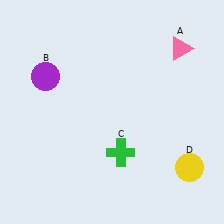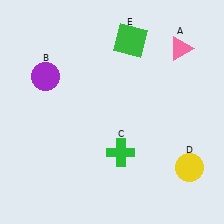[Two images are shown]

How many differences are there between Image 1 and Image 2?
There is 1 difference between the two images.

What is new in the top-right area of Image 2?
A green square (E) was added in the top-right area of Image 2.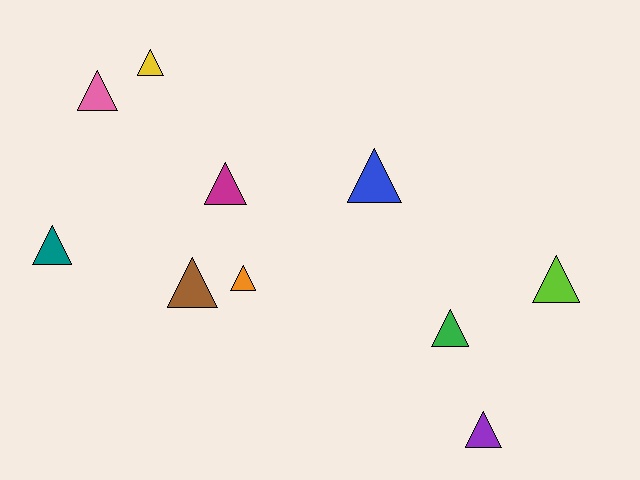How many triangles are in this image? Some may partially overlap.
There are 10 triangles.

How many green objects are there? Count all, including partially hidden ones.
There is 1 green object.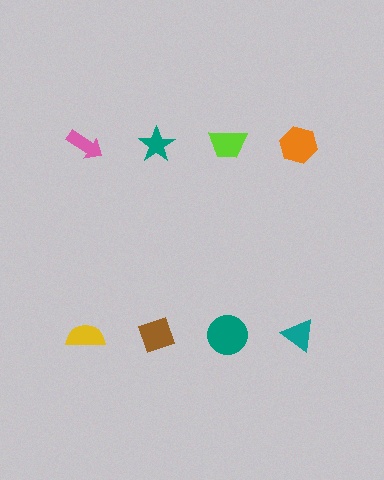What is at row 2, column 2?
A brown diamond.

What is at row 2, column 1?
A yellow semicircle.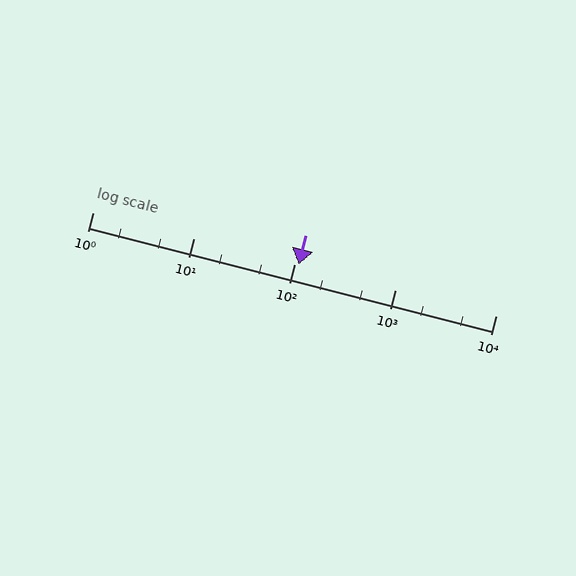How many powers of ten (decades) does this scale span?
The scale spans 4 decades, from 1 to 10000.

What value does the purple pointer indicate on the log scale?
The pointer indicates approximately 110.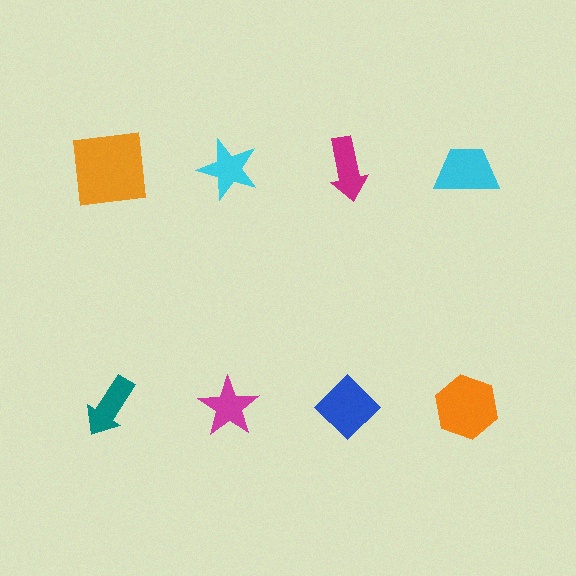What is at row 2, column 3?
A blue diamond.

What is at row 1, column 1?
An orange square.